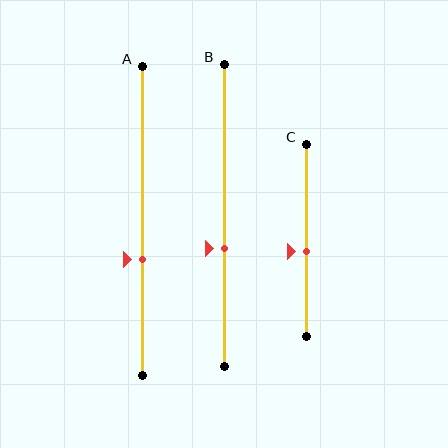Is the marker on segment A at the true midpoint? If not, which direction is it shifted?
No, the marker on segment A is shifted downward by about 12% of the segment length.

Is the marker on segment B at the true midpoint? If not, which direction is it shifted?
No, the marker on segment B is shifted downward by about 11% of the segment length.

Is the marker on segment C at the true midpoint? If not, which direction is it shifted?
No, the marker on segment C is shifted downward by about 6% of the segment length.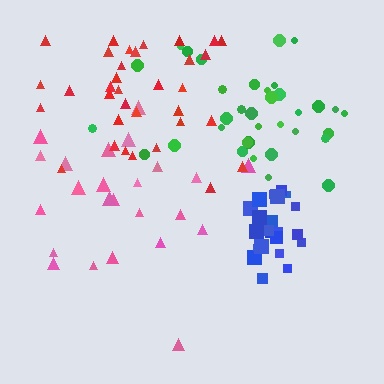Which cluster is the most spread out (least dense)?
Pink.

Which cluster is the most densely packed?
Blue.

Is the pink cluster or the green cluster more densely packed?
Green.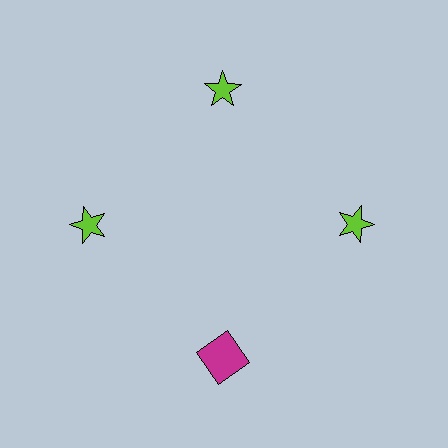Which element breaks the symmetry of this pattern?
The magenta square at roughly the 6 o'clock position breaks the symmetry. All other shapes are lime stars.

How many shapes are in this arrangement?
There are 4 shapes arranged in a ring pattern.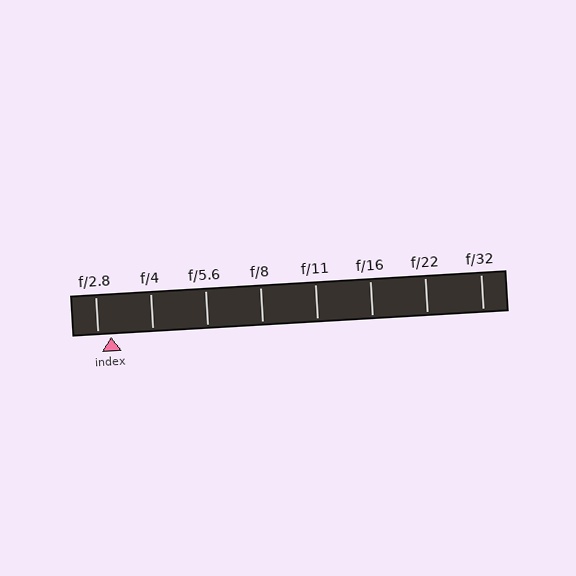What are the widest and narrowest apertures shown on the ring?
The widest aperture shown is f/2.8 and the narrowest is f/32.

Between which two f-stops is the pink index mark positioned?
The index mark is between f/2.8 and f/4.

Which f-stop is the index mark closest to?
The index mark is closest to f/2.8.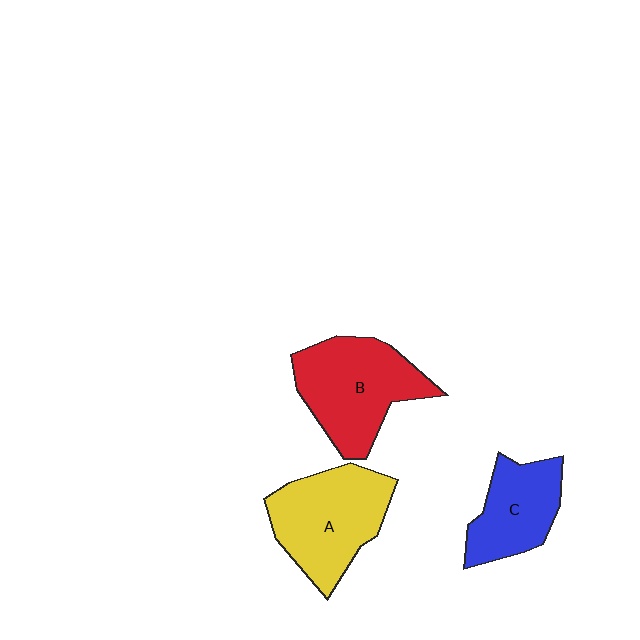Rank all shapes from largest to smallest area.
From largest to smallest: B (red), A (yellow), C (blue).